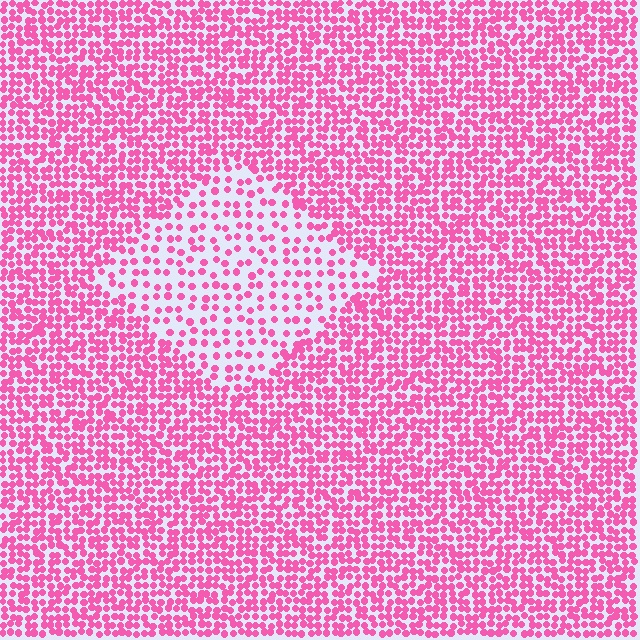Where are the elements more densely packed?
The elements are more densely packed outside the diamond boundary.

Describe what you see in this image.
The image contains small pink elements arranged at two different densities. A diamond-shaped region is visible where the elements are less densely packed than the surrounding area.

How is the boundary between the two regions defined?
The boundary is defined by a change in element density (approximately 2.2x ratio). All elements are the same color, size, and shape.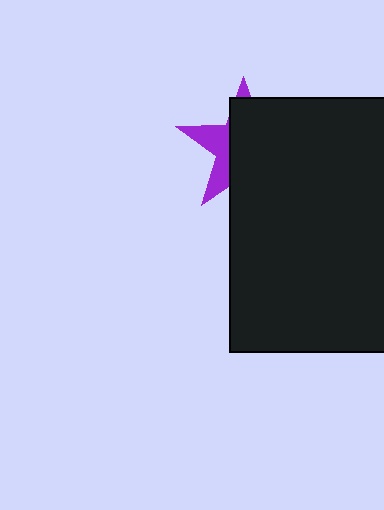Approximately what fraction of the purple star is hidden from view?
Roughly 67% of the purple star is hidden behind the black rectangle.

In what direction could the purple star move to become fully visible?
The purple star could move left. That would shift it out from behind the black rectangle entirely.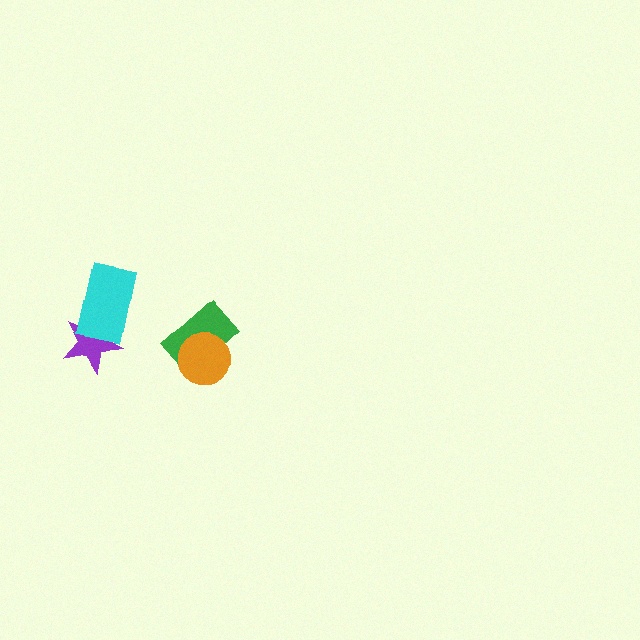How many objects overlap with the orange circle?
1 object overlaps with the orange circle.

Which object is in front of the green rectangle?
The orange circle is in front of the green rectangle.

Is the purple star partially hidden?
Yes, it is partially covered by another shape.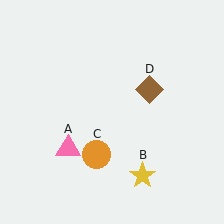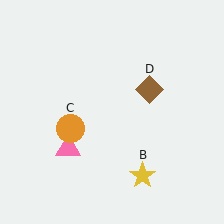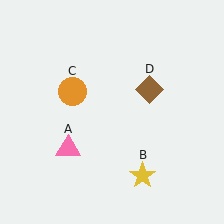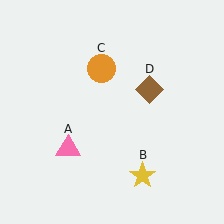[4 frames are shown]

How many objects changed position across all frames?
1 object changed position: orange circle (object C).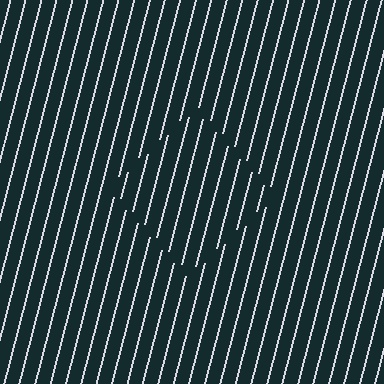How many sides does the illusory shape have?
4 sides — the line-ends trace a square.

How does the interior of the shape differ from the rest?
The interior of the shape contains the same grating, shifted by half a period — the contour is defined by the phase discontinuity where line-ends from the inner and outer gratings abut.